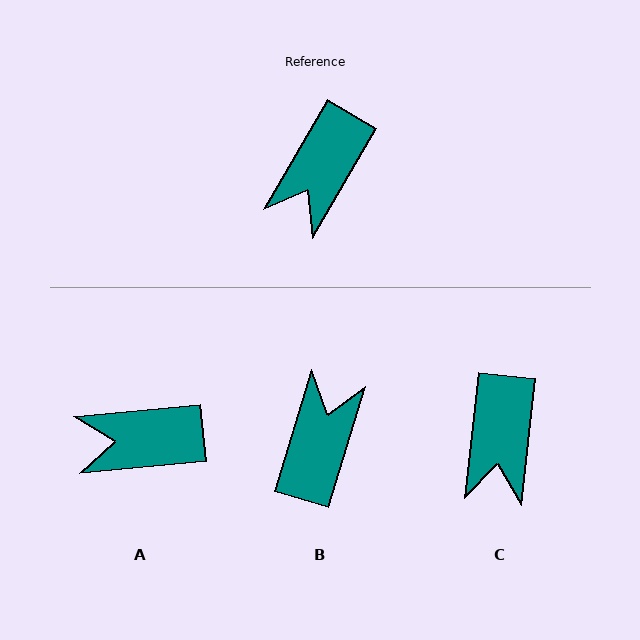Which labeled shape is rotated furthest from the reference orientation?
B, about 167 degrees away.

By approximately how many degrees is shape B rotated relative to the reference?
Approximately 167 degrees clockwise.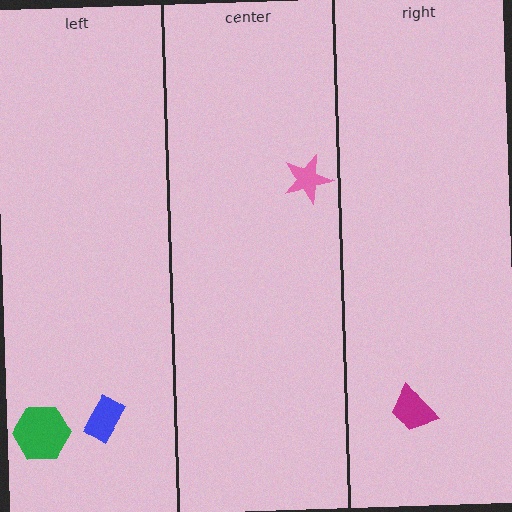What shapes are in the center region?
The pink star.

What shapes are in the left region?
The green hexagon, the blue rectangle.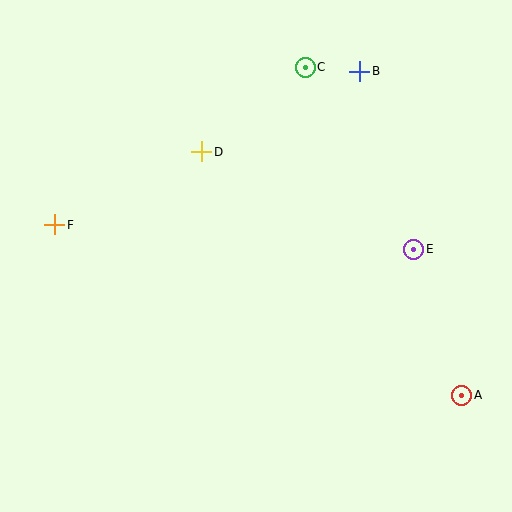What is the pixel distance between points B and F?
The distance between B and F is 341 pixels.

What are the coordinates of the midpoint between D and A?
The midpoint between D and A is at (332, 274).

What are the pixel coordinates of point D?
Point D is at (202, 152).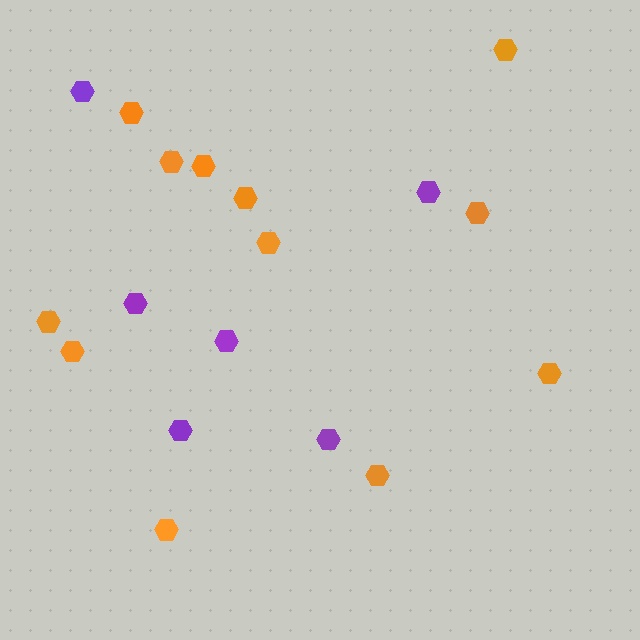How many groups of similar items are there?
There are 2 groups: one group of orange hexagons (12) and one group of purple hexagons (6).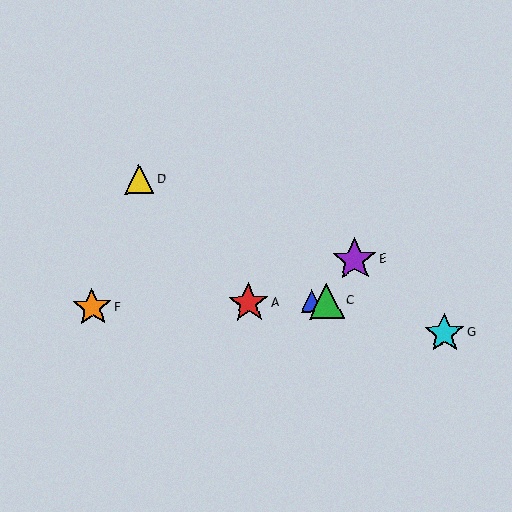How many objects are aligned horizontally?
4 objects (A, B, C, F) are aligned horizontally.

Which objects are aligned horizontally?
Objects A, B, C, F are aligned horizontally.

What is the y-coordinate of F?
Object F is at y≈307.